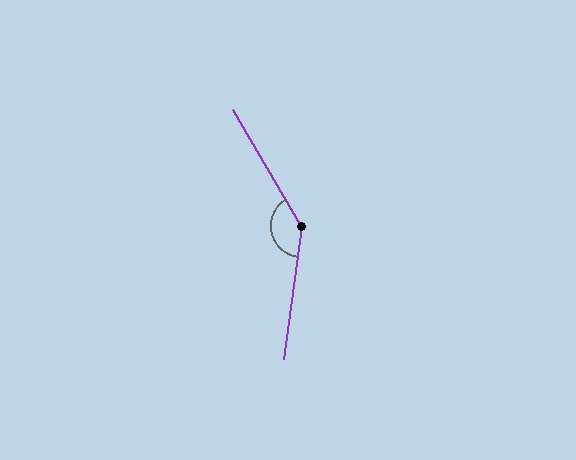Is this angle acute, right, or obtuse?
It is obtuse.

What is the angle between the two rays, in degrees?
Approximately 142 degrees.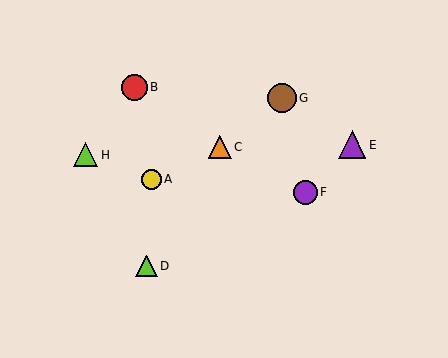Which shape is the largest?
The brown circle (labeled G) is the largest.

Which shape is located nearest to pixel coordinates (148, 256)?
The lime triangle (labeled D) at (147, 266) is nearest to that location.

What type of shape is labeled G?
Shape G is a brown circle.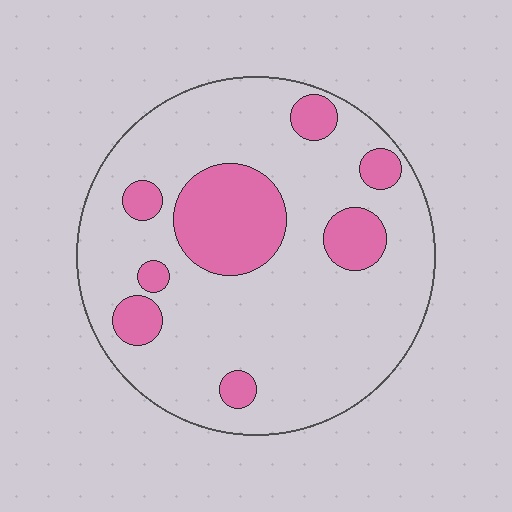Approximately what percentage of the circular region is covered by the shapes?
Approximately 20%.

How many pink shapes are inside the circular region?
8.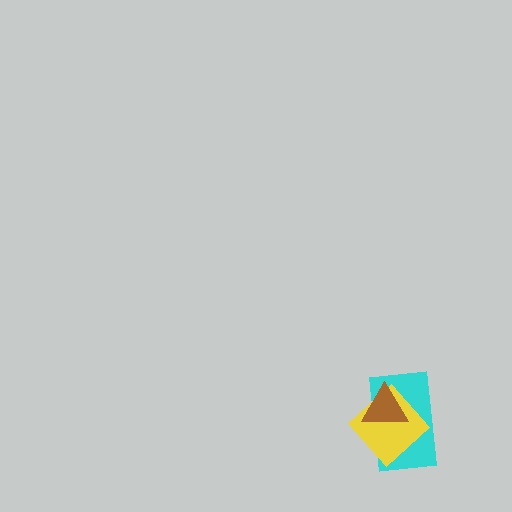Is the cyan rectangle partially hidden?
Yes, it is partially covered by another shape.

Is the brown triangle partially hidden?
No, no other shape covers it.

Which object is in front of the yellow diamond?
The brown triangle is in front of the yellow diamond.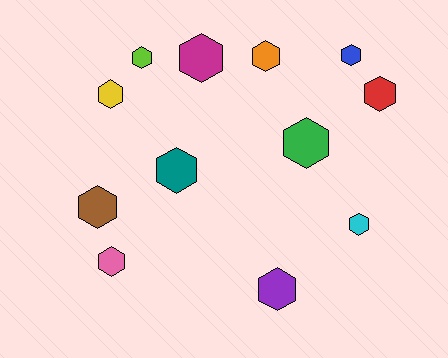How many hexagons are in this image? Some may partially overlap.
There are 12 hexagons.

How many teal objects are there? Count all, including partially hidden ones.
There is 1 teal object.